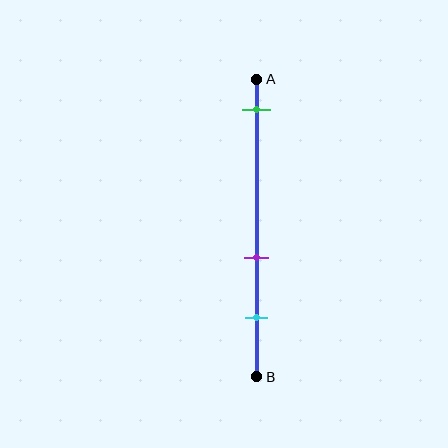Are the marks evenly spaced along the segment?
No, the marks are not evenly spaced.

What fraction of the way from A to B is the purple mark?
The purple mark is approximately 60% (0.6) of the way from A to B.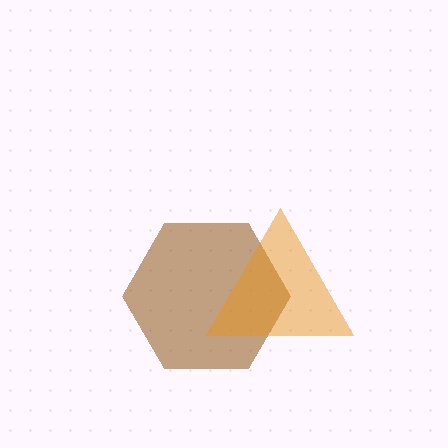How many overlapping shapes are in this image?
There are 2 overlapping shapes in the image.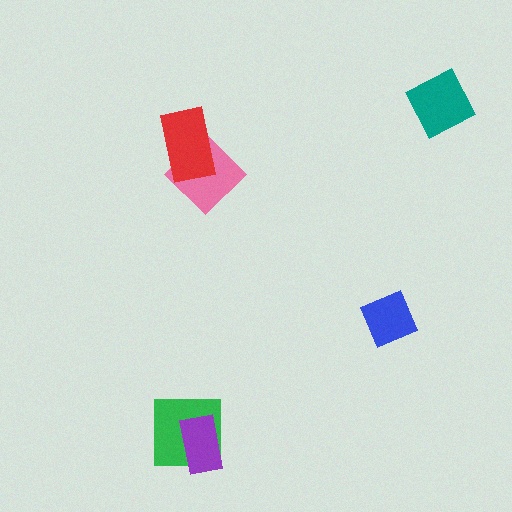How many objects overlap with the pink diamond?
1 object overlaps with the pink diamond.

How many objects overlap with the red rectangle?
1 object overlaps with the red rectangle.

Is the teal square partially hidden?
No, no other shape covers it.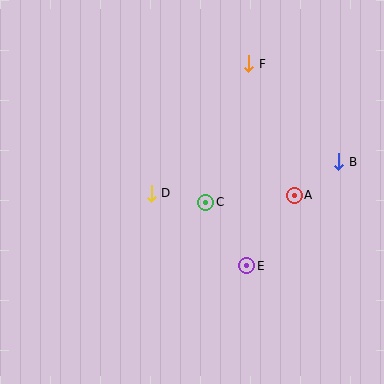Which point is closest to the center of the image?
Point C at (206, 202) is closest to the center.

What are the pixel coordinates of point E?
Point E is at (247, 266).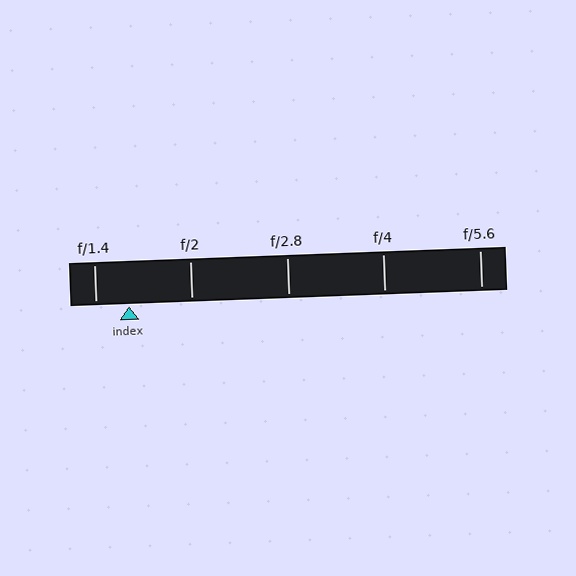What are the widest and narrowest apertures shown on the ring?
The widest aperture shown is f/1.4 and the narrowest is f/5.6.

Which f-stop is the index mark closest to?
The index mark is closest to f/1.4.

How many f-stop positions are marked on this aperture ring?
There are 5 f-stop positions marked.